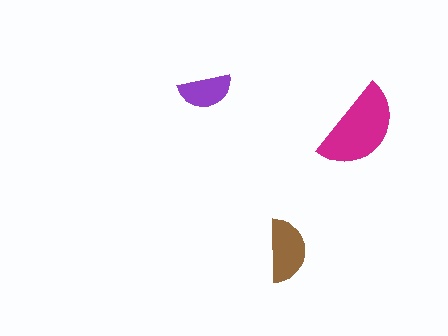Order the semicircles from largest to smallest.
the magenta one, the brown one, the purple one.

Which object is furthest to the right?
The magenta semicircle is rightmost.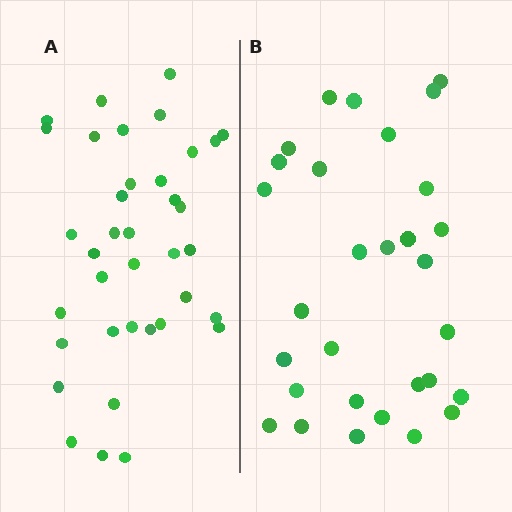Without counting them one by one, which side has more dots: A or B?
Region A (the left region) has more dots.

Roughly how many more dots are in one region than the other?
Region A has roughly 8 or so more dots than region B.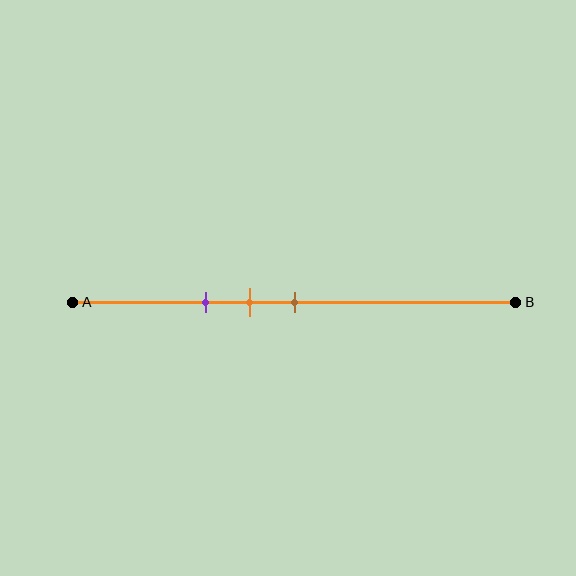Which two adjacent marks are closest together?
The orange and brown marks are the closest adjacent pair.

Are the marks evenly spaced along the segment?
Yes, the marks are approximately evenly spaced.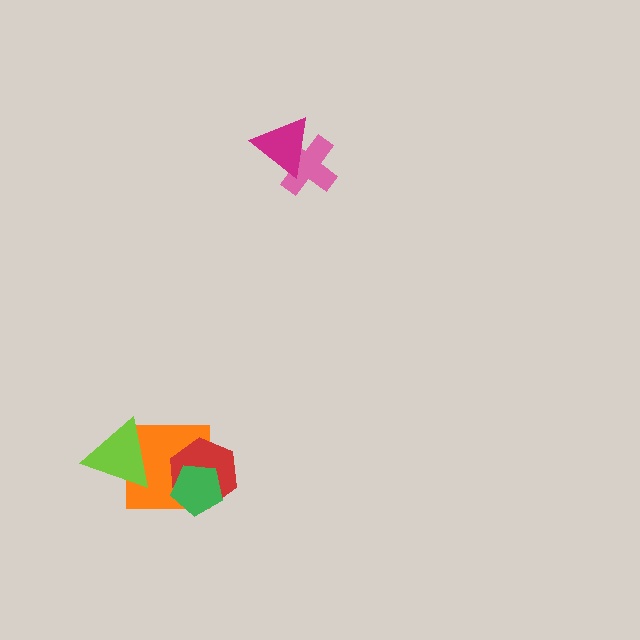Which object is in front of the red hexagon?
The green pentagon is in front of the red hexagon.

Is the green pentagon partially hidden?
No, no other shape covers it.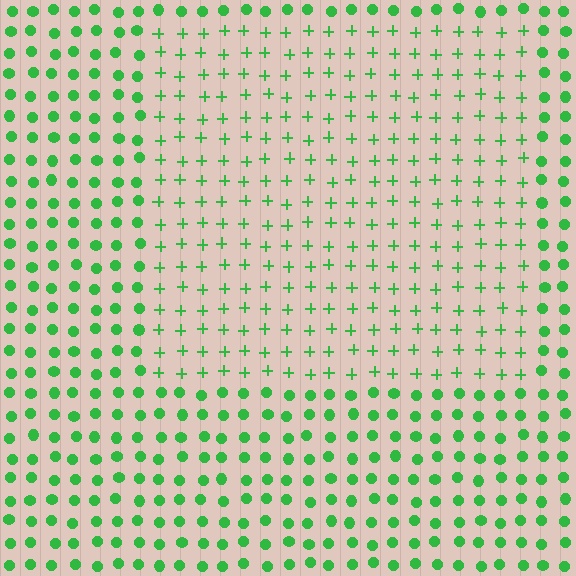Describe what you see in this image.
The image is filled with small green elements arranged in a uniform grid. A rectangle-shaped region contains plus signs, while the surrounding area contains circles. The boundary is defined purely by the change in element shape.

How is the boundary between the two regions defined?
The boundary is defined by a change in element shape: plus signs inside vs. circles outside. All elements share the same color and spacing.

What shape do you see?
I see a rectangle.